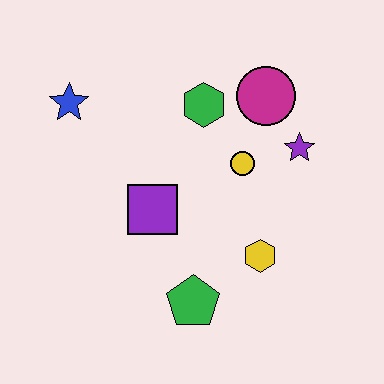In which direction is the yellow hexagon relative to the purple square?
The yellow hexagon is to the right of the purple square.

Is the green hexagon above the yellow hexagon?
Yes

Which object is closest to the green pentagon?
The yellow hexagon is closest to the green pentagon.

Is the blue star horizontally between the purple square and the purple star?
No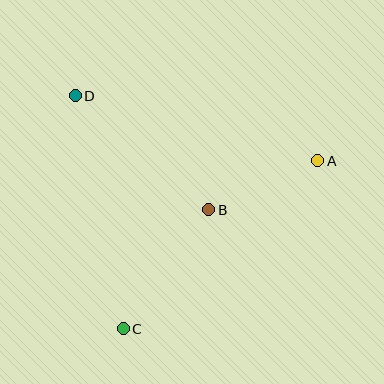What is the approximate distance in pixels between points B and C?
The distance between B and C is approximately 147 pixels.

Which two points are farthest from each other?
Points A and C are farthest from each other.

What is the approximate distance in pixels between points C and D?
The distance between C and D is approximately 238 pixels.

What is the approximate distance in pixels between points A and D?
The distance between A and D is approximately 251 pixels.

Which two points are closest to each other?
Points A and B are closest to each other.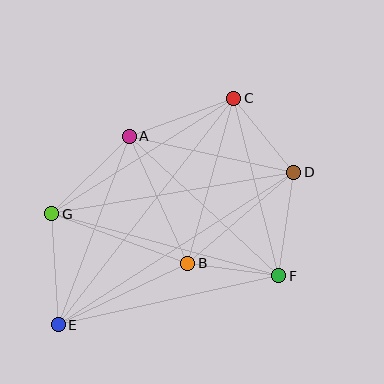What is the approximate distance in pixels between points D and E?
The distance between D and E is approximately 281 pixels.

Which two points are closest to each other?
Points B and F are closest to each other.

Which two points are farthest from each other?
Points C and E are farthest from each other.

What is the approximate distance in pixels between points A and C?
The distance between A and C is approximately 111 pixels.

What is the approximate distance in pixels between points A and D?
The distance between A and D is approximately 168 pixels.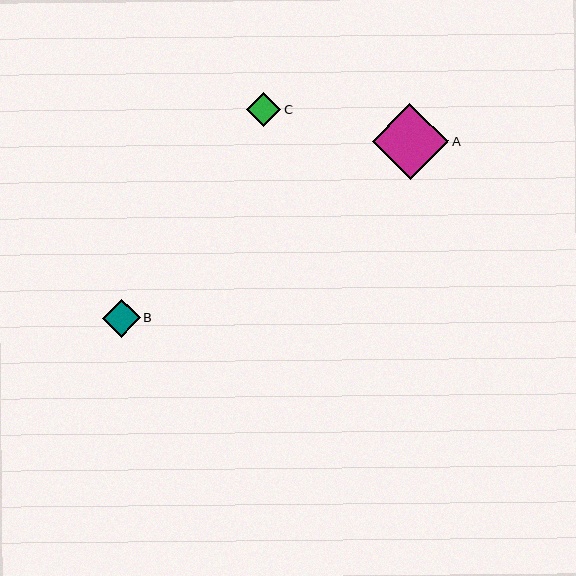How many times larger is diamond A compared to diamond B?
Diamond A is approximately 2.0 times the size of diamond B.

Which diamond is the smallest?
Diamond C is the smallest with a size of approximately 35 pixels.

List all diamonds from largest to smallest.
From largest to smallest: A, B, C.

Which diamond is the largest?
Diamond A is the largest with a size of approximately 76 pixels.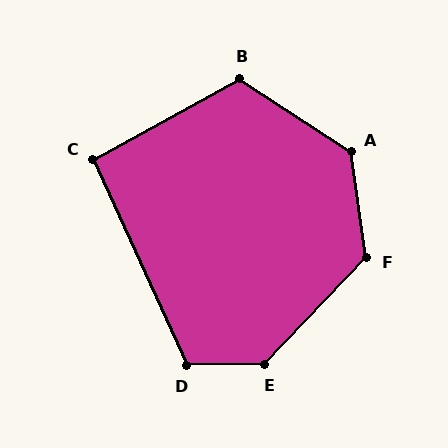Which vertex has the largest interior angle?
E, at approximately 134 degrees.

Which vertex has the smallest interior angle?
C, at approximately 94 degrees.